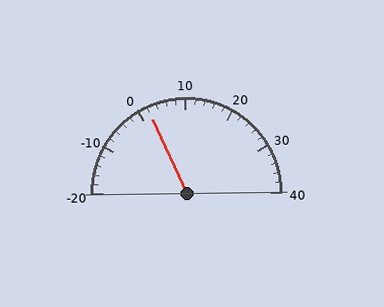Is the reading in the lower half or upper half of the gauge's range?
The reading is in the lower half of the range (-20 to 40).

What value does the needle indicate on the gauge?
The needle indicates approximately 2.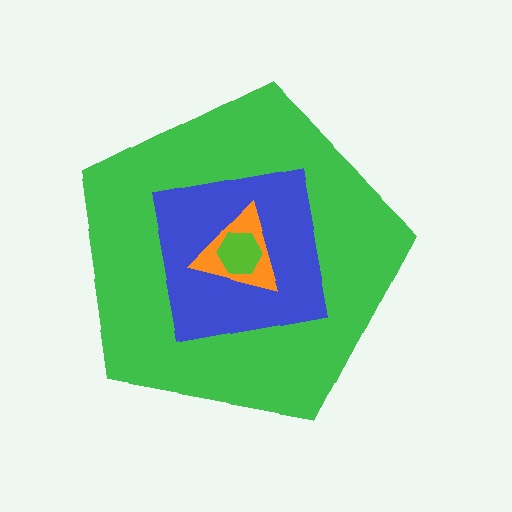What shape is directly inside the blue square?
The orange triangle.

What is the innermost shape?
The lime hexagon.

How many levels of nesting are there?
4.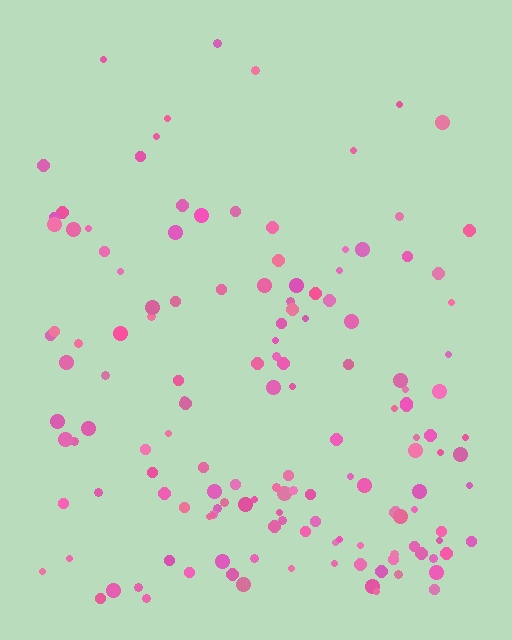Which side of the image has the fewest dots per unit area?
The top.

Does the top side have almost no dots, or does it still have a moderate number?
Still a moderate number, just noticeably fewer than the bottom.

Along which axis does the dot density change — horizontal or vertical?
Vertical.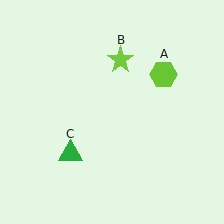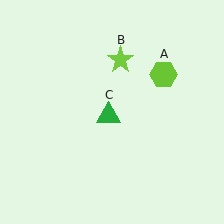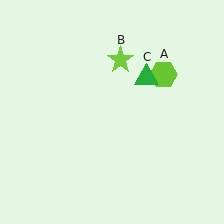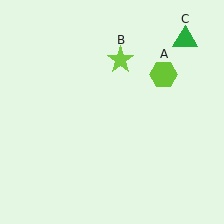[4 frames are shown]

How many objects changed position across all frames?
1 object changed position: green triangle (object C).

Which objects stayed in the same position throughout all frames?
Lime hexagon (object A) and lime star (object B) remained stationary.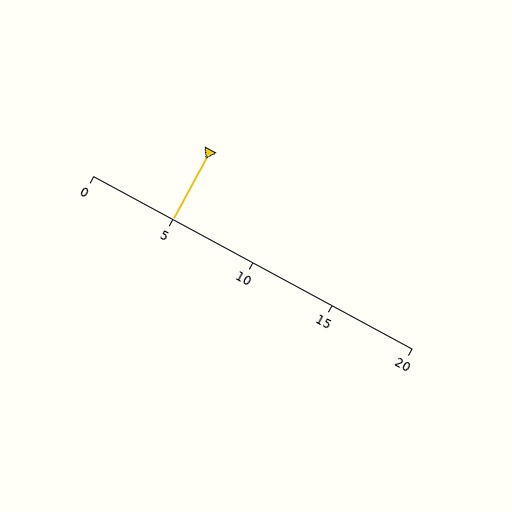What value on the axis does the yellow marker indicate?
The marker indicates approximately 5.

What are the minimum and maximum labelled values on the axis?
The axis runs from 0 to 20.